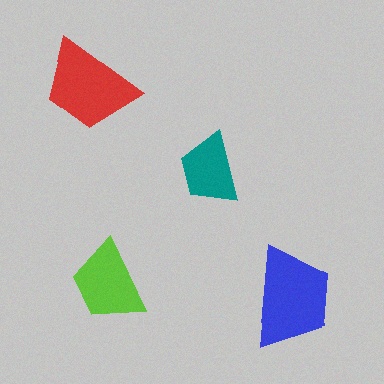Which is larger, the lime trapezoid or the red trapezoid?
The red one.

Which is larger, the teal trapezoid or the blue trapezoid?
The blue one.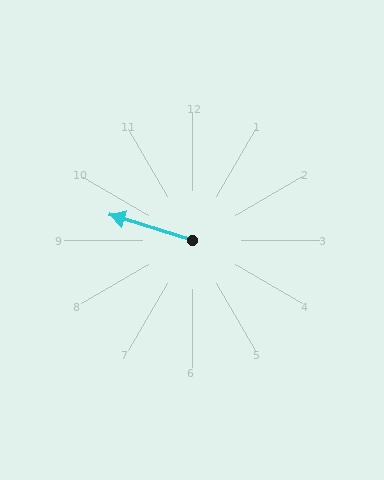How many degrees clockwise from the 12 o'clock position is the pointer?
Approximately 287 degrees.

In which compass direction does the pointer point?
West.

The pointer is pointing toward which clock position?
Roughly 10 o'clock.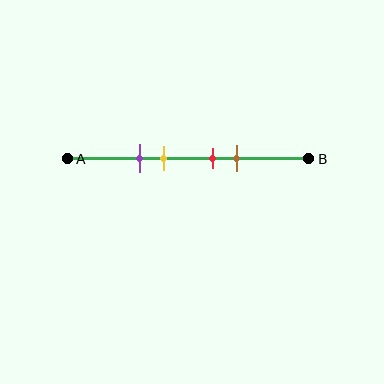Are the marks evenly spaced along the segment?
No, the marks are not evenly spaced.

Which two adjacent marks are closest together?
The red and brown marks are the closest adjacent pair.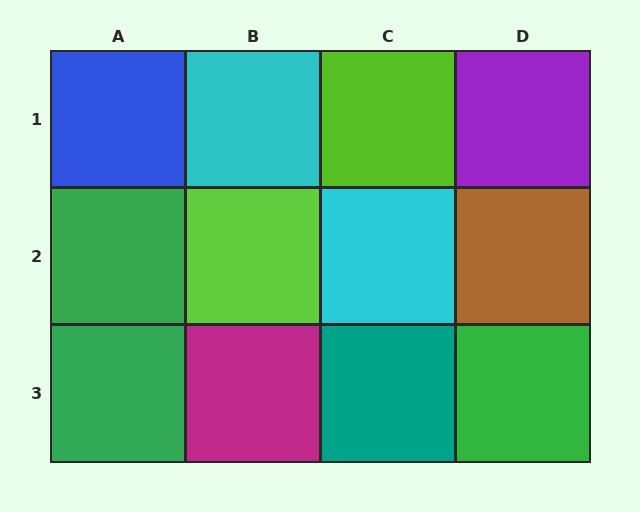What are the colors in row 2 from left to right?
Green, lime, cyan, brown.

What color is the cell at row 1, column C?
Lime.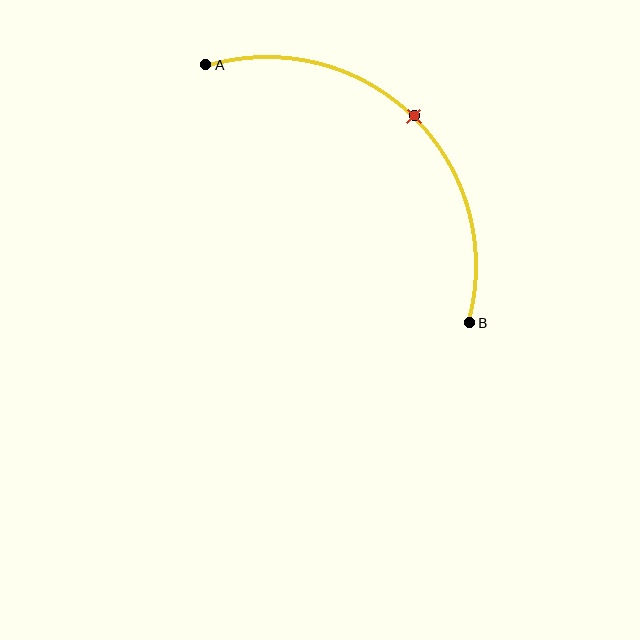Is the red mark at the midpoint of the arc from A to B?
Yes. The red mark lies on the arc at equal arc-length from both A and B — it is the arc midpoint.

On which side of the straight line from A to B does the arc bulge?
The arc bulges above and to the right of the straight line connecting A and B.